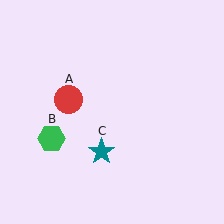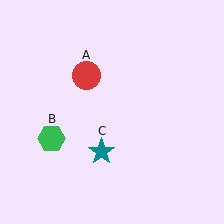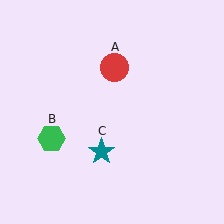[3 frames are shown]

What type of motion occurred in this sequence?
The red circle (object A) rotated clockwise around the center of the scene.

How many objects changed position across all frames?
1 object changed position: red circle (object A).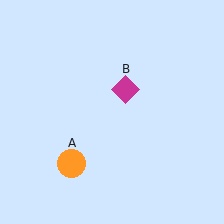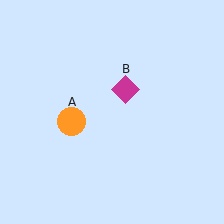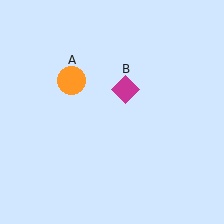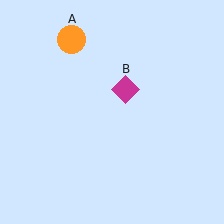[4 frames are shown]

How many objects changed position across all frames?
1 object changed position: orange circle (object A).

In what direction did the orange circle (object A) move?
The orange circle (object A) moved up.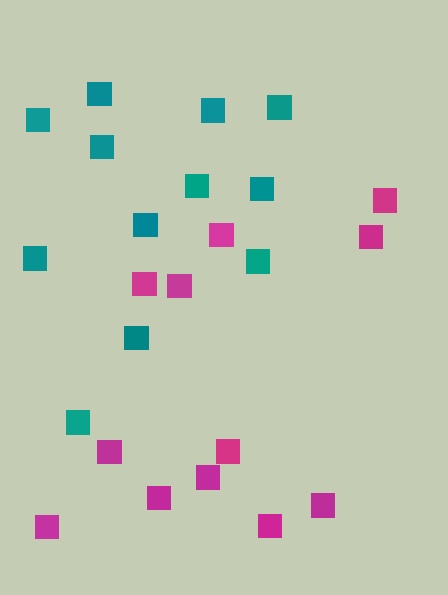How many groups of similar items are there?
There are 2 groups: one group of magenta squares (12) and one group of teal squares (12).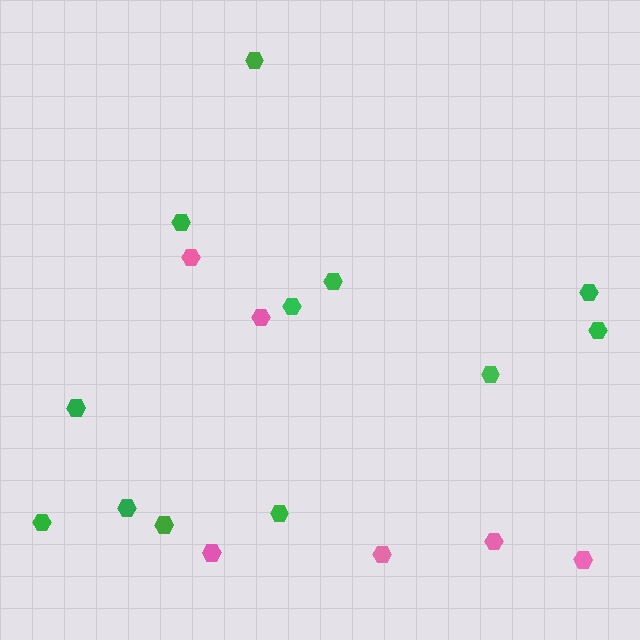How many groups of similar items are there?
There are 2 groups: one group of pink hexagons (6) and one group of green hexagons (12).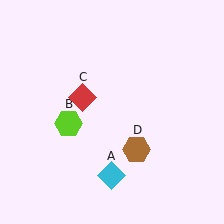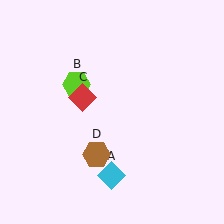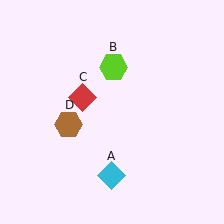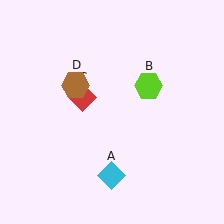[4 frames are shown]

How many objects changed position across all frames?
2 objects changed position: lime hexagon (object B), brown hexagon (object D).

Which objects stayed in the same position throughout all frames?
Cyan diamond (object A) and red diamond (object C) remained stationary.